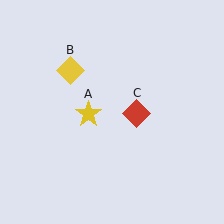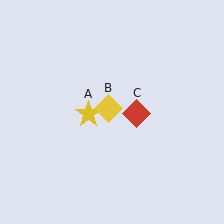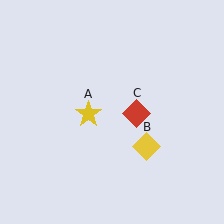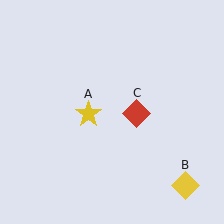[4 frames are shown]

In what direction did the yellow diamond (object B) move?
The yellow diamond (object B) moved down and to the right.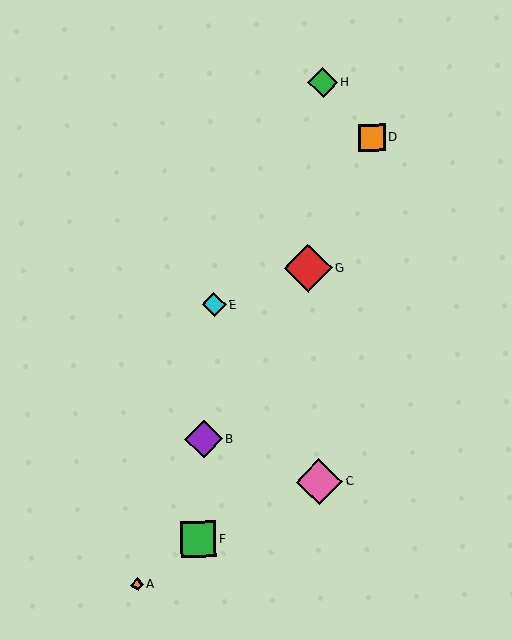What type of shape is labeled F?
Shape F is a green square.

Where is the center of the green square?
The center of the green square is at (198, 539).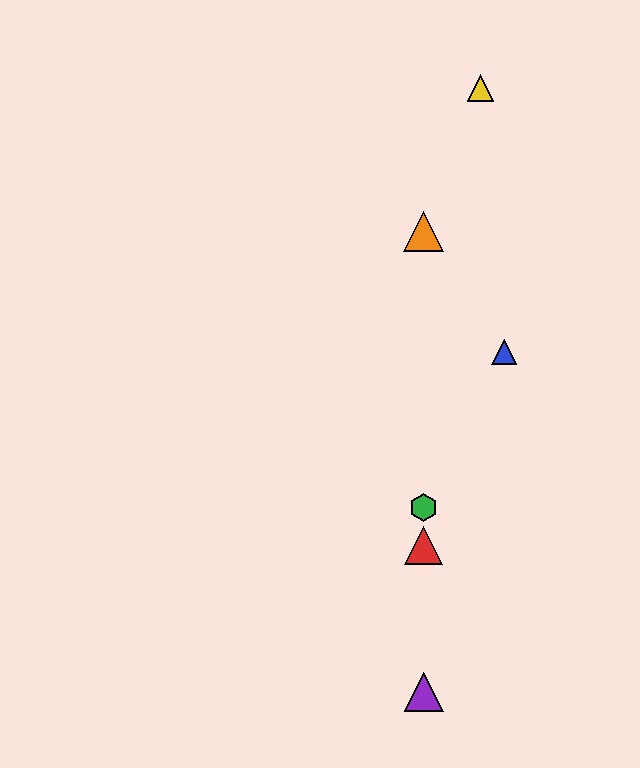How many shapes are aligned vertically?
4 shapes (the red triangle, the green hexagon, the purple triangle, the orange triangle) are aligned vertically.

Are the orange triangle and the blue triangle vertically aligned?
No, the orange triangle is at x≈424 and the blue triangle is at x≈504.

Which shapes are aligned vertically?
The red triangle, the green hexagon, the purple triangle, the orange triangle are aligned vertically.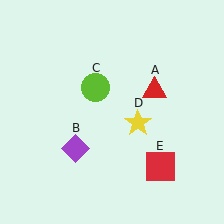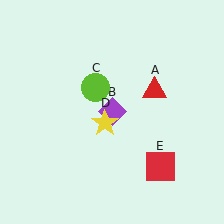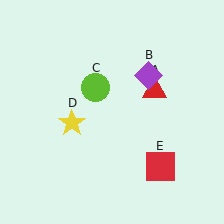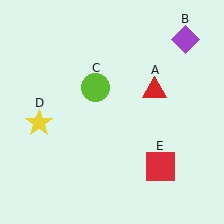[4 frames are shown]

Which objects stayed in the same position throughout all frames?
Red triangle (object A) and lime circle (object C) and red square (object E) remained stationary.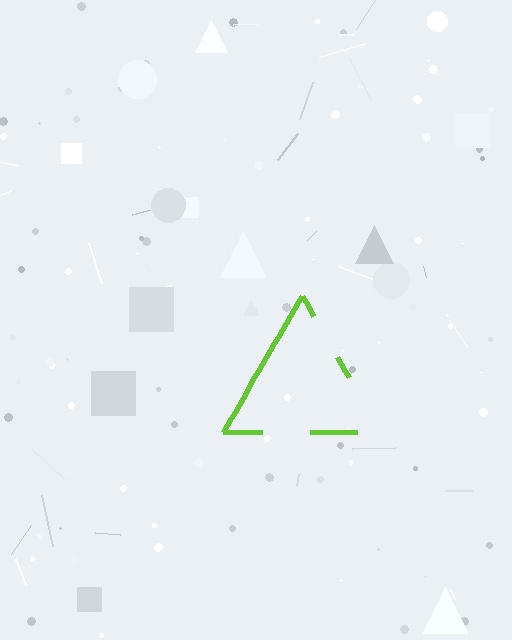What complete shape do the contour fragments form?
The contour fragments form a triangle.